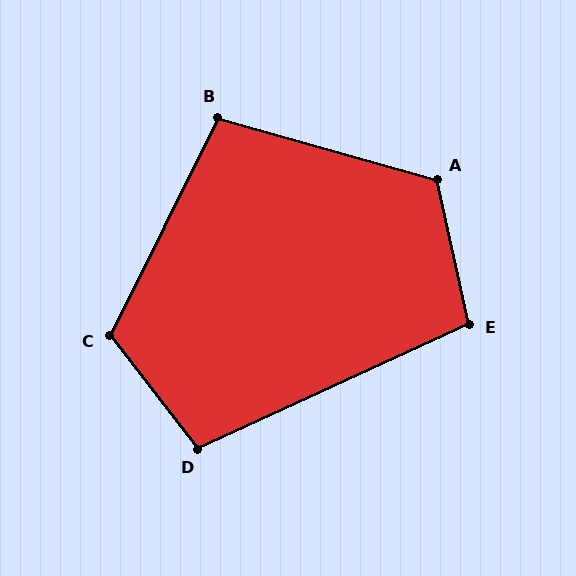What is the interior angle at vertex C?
Approximately 116 degrees (obtuse).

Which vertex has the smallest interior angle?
B, at approximately 101 degrees.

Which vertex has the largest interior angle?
A, at approximately 118 degrees.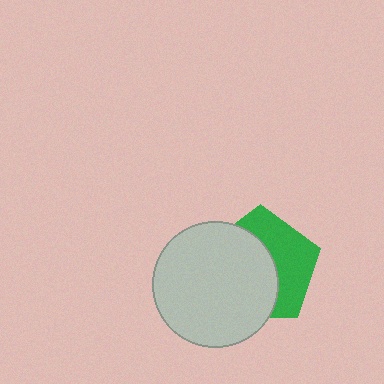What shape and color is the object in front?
The object in front is a light gray circle.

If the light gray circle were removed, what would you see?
You would see the complete green pentagon.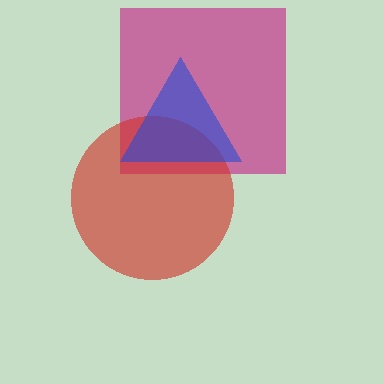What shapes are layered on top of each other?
The layered shapes are: a magenta square, a red circle, a blue triangle.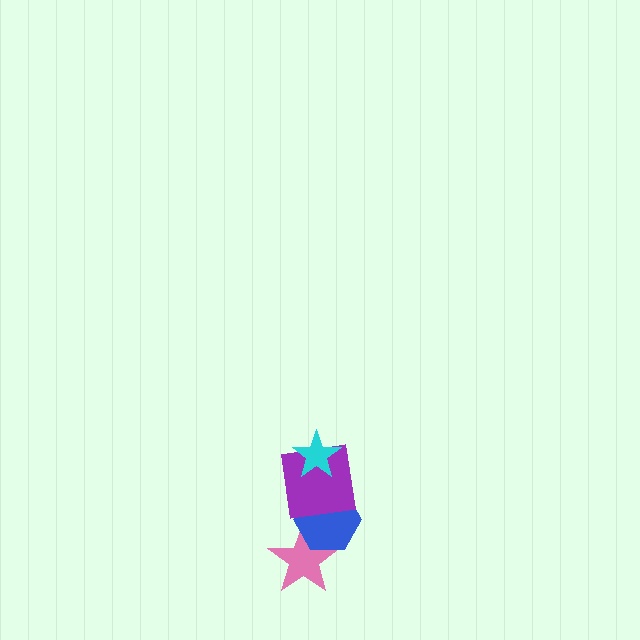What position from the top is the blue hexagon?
The blue hexagon is 3rd from the top.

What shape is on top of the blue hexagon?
The purple square is on top of the blue hexagon.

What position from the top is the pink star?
The pink star is 4th from the top.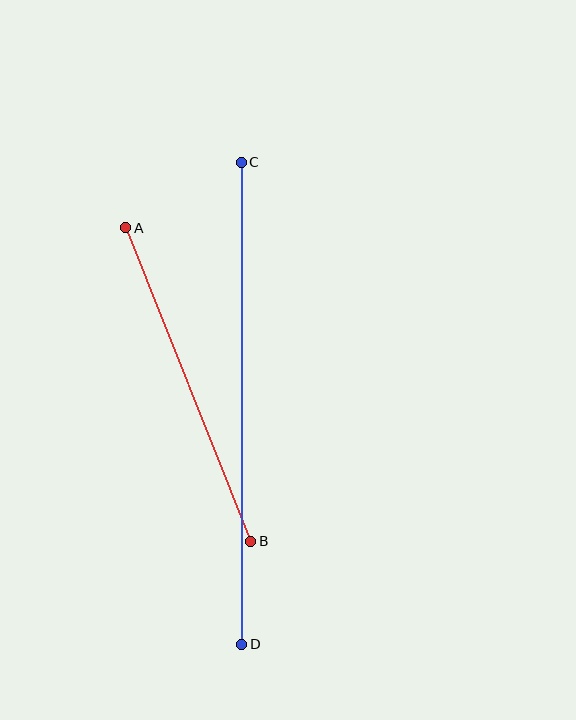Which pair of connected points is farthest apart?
Points C and D are farthest apart.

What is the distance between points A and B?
The distance is approximately 338 pixels.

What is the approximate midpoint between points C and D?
The midpoint is at approximately (242, 403) pixels.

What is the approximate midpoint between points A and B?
The midpoint is at approximately (188, 384) pixels.